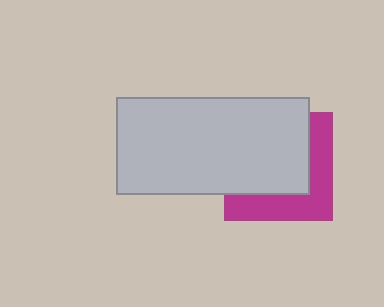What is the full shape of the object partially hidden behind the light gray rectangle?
The partially hidden object is a magenta square.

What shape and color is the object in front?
The object in front is a light gray rectangle.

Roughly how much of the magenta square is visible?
A small part of it is visible (roughly 40%).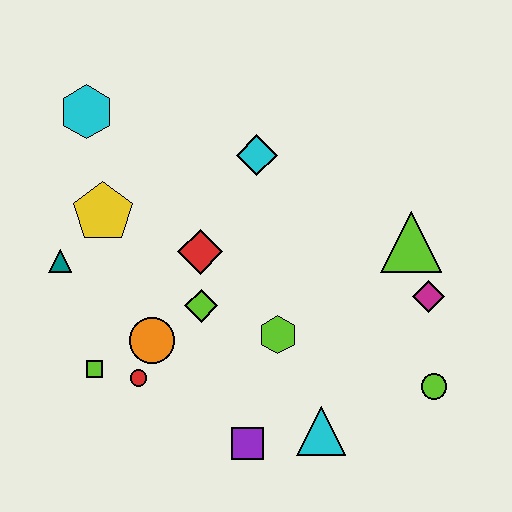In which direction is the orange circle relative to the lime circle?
The orange circle is to the left of the lime circle.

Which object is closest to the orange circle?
The red circle is closest to the orange circle.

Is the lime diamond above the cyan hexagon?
No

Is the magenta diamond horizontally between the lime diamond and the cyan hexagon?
No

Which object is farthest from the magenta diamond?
The cyan hexagon is farthest from the magenta diamond.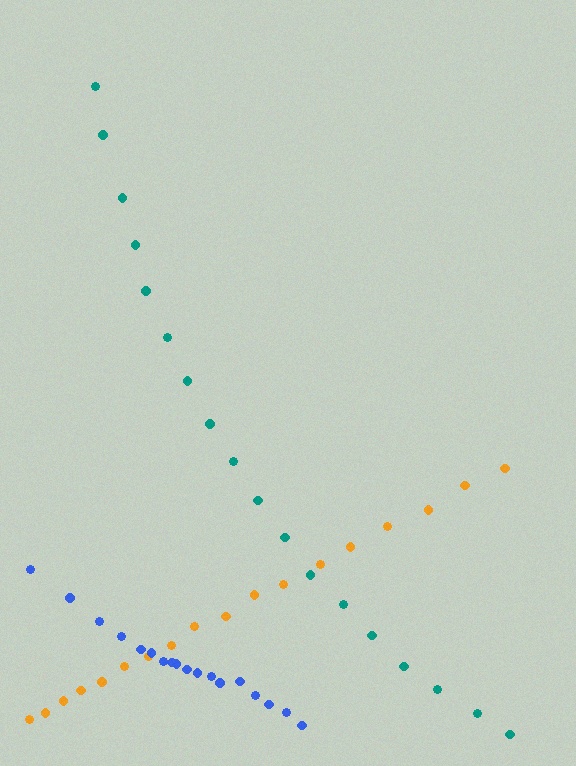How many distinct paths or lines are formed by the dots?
There are 3 distinct paths.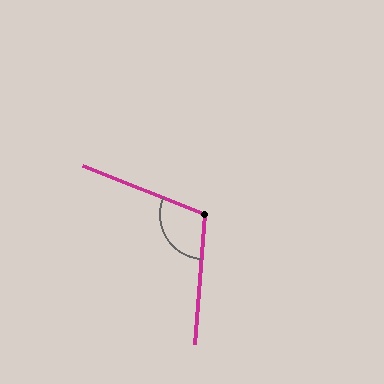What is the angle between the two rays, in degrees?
Approximately 107 degrees.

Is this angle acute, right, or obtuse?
It is obtuse.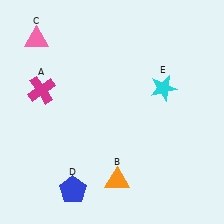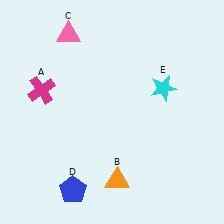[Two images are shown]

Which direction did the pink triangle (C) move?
The pink triangle (C) moved right.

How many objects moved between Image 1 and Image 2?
1 object moved between the two images.